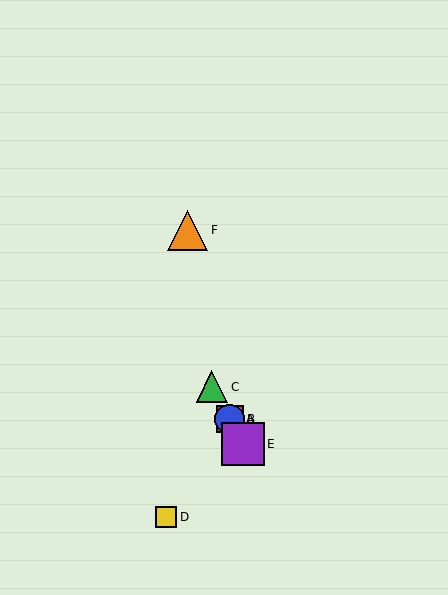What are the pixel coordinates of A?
Object A is at (230, 419).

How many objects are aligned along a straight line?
4 objects (A, B, C, E) are aligned along a straight line.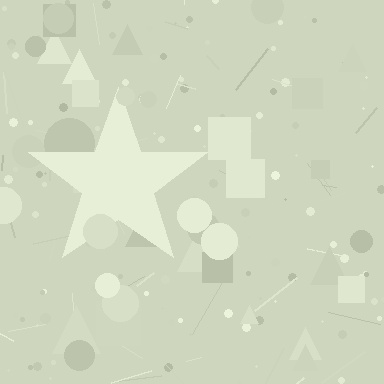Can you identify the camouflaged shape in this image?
The camouflaged shape is a star.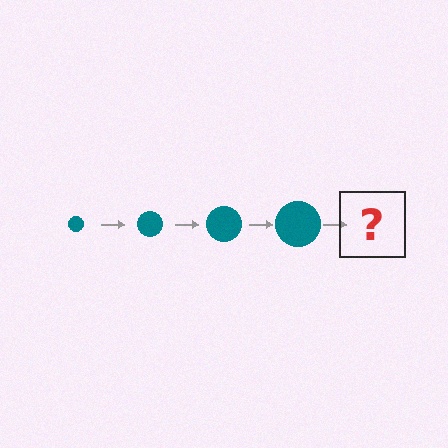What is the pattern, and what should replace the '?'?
The pattern is that the circle gets progressively larger each step. The '?' should be a teal circle, larger than the previous one.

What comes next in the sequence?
The next element should be a teal circle, larger than the previous one.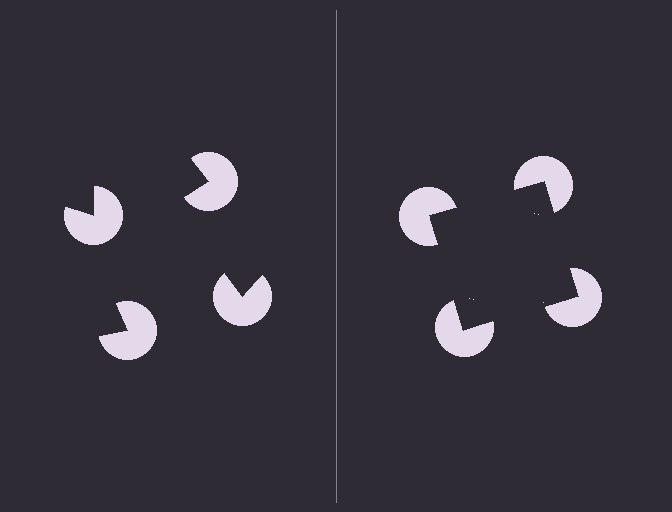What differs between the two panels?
The pac-man discs are positioned identically on both sides; only the wedge orientations differ. On the right they align to a square; on the left they are misaligned.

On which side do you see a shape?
An illusory square appears on the right side. On the left side the wedge cuts are rotated, so no coherent shape forms.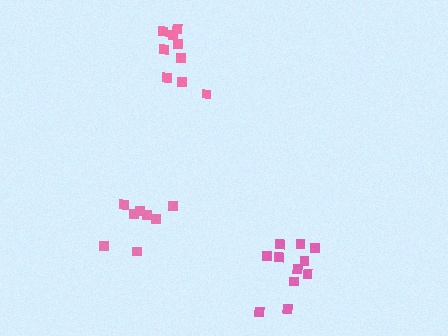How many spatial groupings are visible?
There are 3 spatial groupings.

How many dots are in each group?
Group 1: 9 dots, Group 2: 11 dots, Group 3: 8 dots (28 total).